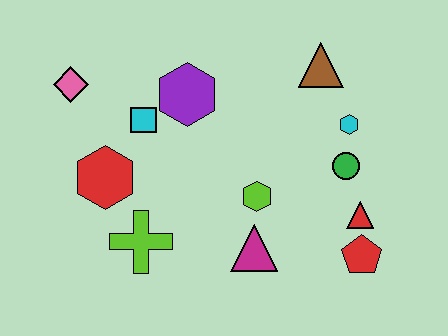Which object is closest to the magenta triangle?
The lime hexagon is closest to the magenta triangle.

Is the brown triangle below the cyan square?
No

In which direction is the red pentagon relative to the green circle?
The red pentagon is below the green circle.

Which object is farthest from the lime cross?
The brown triangle is farthest from the lime cross.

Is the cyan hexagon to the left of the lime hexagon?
No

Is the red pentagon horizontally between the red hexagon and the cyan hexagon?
No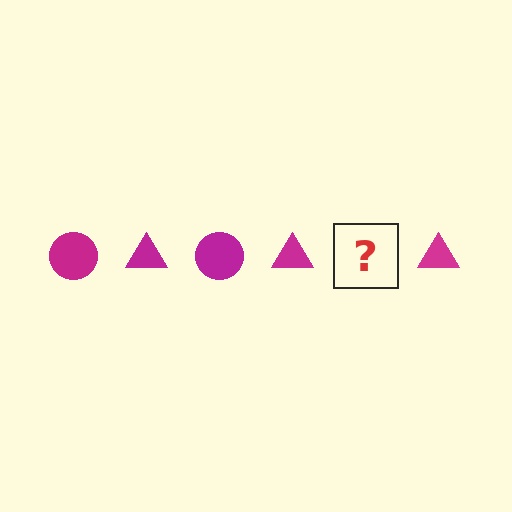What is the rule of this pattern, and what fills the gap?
The rule is that the pattern cycles through circle, triangle shapes in magenta. The gap should be filled with a magenta circle.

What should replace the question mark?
The question mark should be replaced with a magenta circle.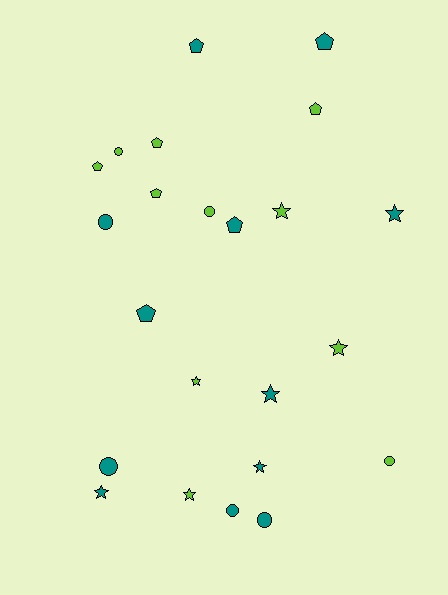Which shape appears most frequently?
Star, with 8 objects.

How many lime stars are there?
There are 4 lime stars.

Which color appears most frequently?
Teal, with 12 objects.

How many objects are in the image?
There are 23 objects.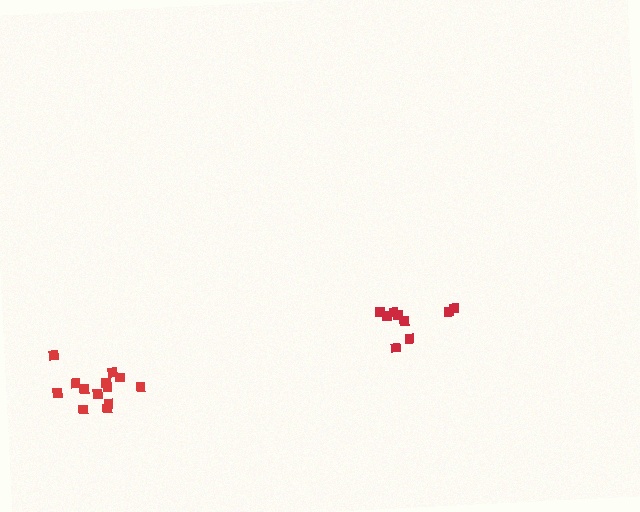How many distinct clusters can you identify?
There are 2 distinct clusters.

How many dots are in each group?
Group 1: 9 dots, Group 2: 13 dots (22 total).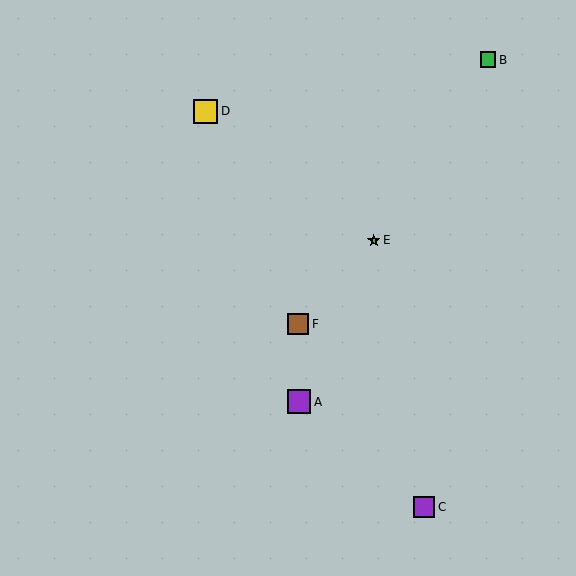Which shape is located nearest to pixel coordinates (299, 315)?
The brown square (labeled F) at (298, 324) is nearest to that location.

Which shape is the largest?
The yellow square (labeled D) is the largest.